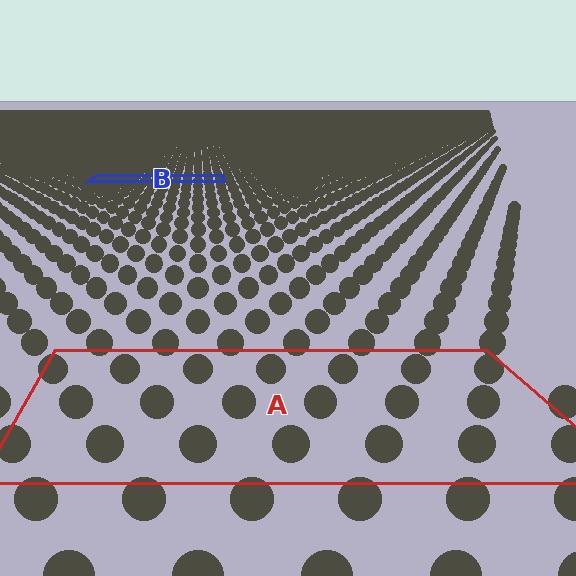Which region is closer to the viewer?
Region A is closer. The texture elements there are larger and more spread out.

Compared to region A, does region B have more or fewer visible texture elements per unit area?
Region B has more texture elements per unit area — they are packed more densely because it is farther away.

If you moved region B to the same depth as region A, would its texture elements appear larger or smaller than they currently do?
They would appear larger. At a closer depth, the same texture elements are projected at a bigger on-screen size.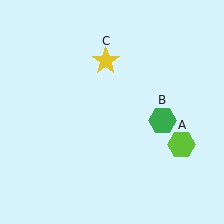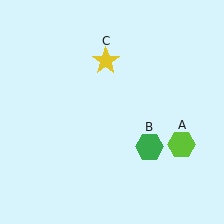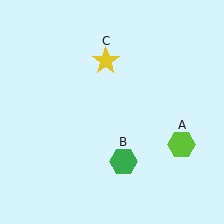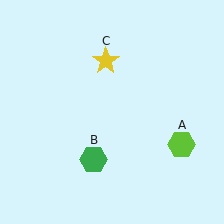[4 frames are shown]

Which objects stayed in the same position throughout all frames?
Lime hexagon (object A) and yellow star (object C) remained stationary.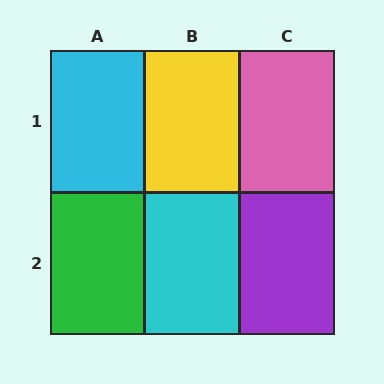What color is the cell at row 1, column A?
Cyan.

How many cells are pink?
1 cell is pink.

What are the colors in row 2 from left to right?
Green, cyan, purple.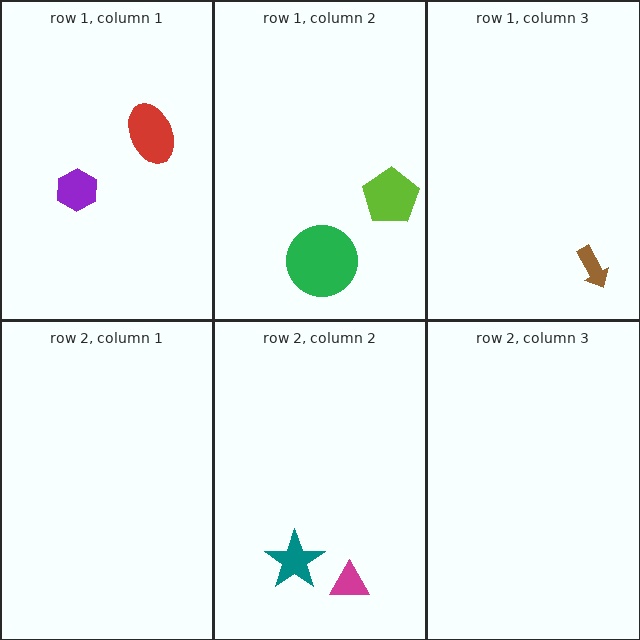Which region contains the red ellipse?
The row 1, column 1 region.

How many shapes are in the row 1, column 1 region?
2.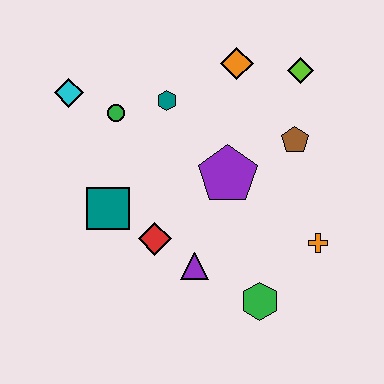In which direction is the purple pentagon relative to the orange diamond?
The purple pentagon is below the orange diamond.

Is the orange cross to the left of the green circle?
No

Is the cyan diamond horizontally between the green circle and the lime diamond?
No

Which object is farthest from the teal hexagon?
The green hexagon is farthest from the teal hexagon.